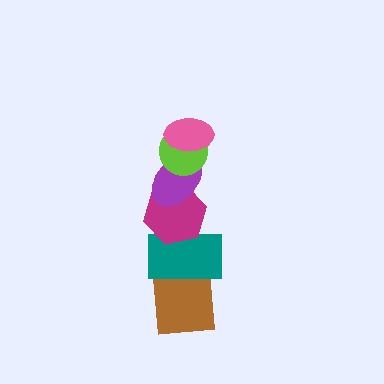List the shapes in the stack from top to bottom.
From top to bottom: the pink ellipse, the lime circle, the purple ellipse, the magenta hexagon, the teal rectangle, the brown square.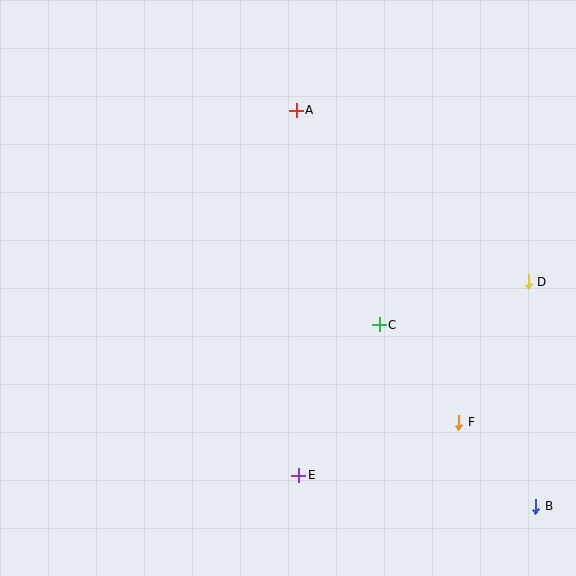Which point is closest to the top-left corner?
Point A is closest to the top-left corner.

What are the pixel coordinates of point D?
Point D is at (528, 282).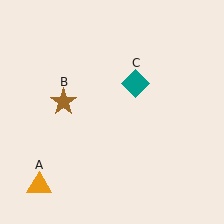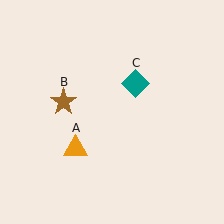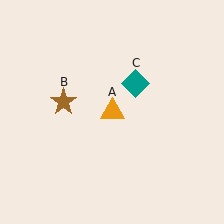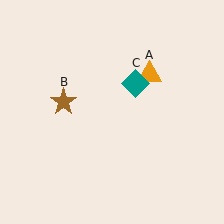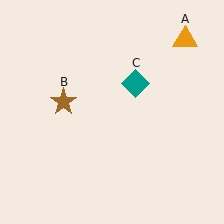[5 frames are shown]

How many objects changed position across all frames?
1 object changed position: orange triangle (object A).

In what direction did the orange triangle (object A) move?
The orange triangle (object A) moved up and to the right.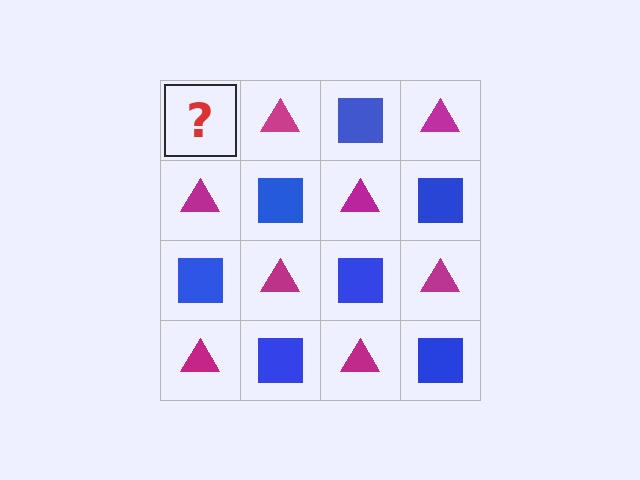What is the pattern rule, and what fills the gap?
The rule is that it alternates blue square and magenta triangle in a checkerboard pattern. The gap should be filled with a blue square.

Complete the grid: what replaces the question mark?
The question mark should be replaced with a blue square.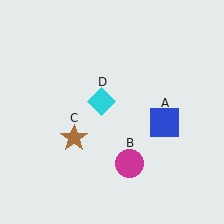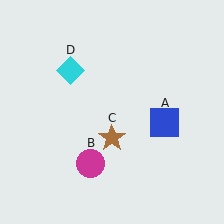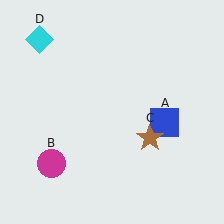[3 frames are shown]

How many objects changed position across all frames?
3 objects changed position: magenta circle (object B), brown star (object C), cyan diamond (object D).